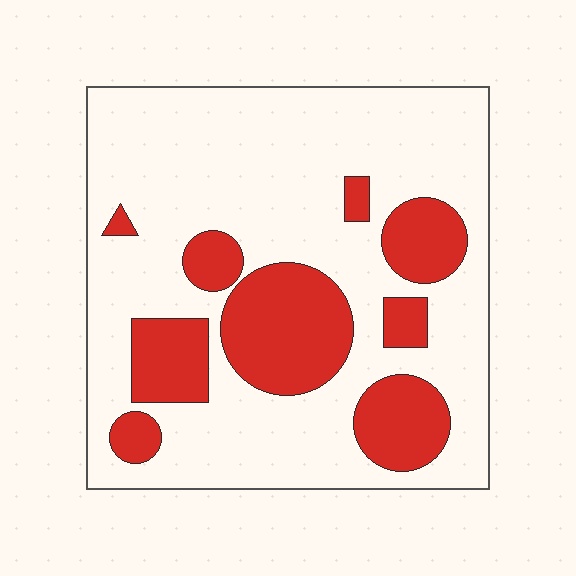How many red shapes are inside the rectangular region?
9.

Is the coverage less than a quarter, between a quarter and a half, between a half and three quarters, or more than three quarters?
Between a quarter and a half.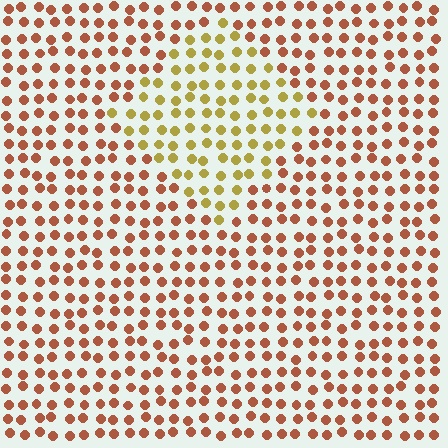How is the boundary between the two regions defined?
The boundary is defined purely by a slight shift in hue (about 41 degrees). Spacing, size, and orientation are identical on both sides.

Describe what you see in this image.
The image is filled with small brown elements in a uniform arrangement. A diamond-shaped region is visible where the elements are tinted to a slightly different hue, forming a subtle color boundary.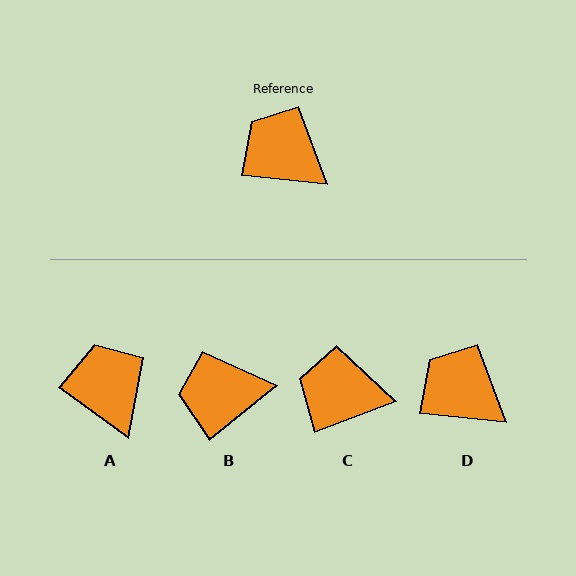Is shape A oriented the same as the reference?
No, it is off by about 31 degrees.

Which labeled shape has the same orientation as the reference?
D.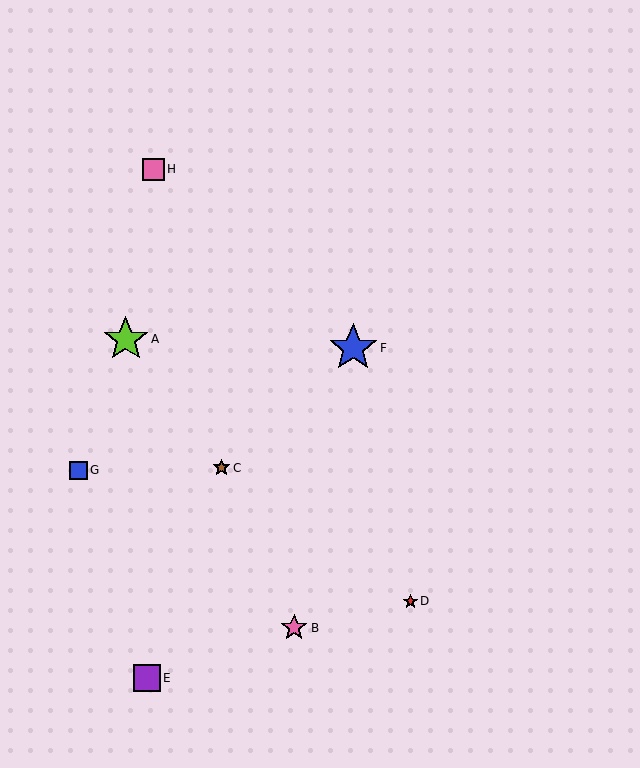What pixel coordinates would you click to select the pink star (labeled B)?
Click at (294, 628) to select the pink star B.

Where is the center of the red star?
The center of the red star is at (410, 601).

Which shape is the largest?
The blue star (labeled F) is the largest.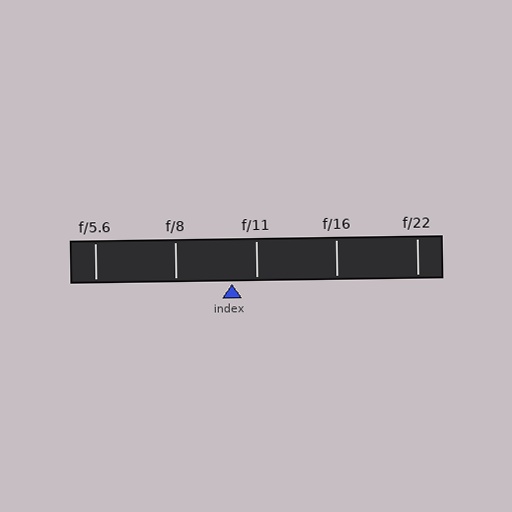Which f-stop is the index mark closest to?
The index mark is closest to f/11.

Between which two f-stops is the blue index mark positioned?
The index mark is between f/8 and f/11.